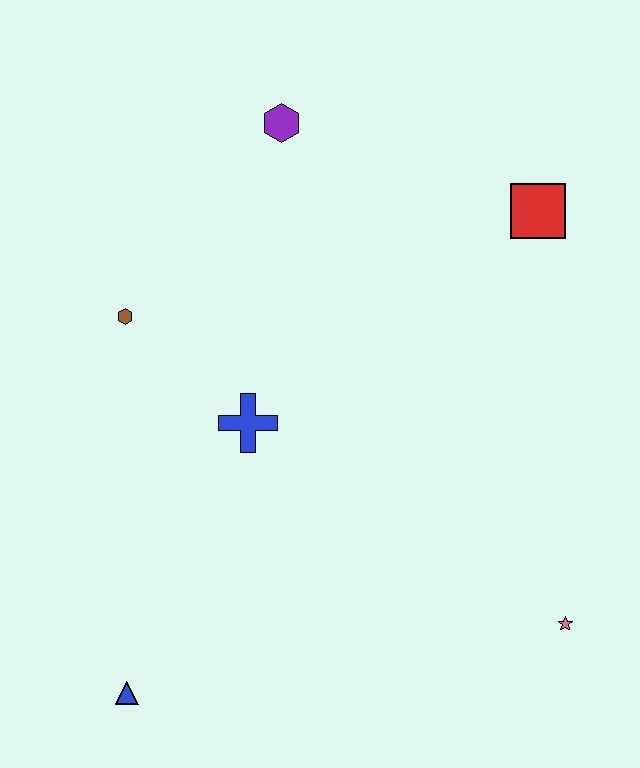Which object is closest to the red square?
The purple hexagon is closest to the red square.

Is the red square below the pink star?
No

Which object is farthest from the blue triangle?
The red square is farthest from the blue triangle.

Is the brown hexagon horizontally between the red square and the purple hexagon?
No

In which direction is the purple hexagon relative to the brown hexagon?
The purple hexagon is above the brown hexagon.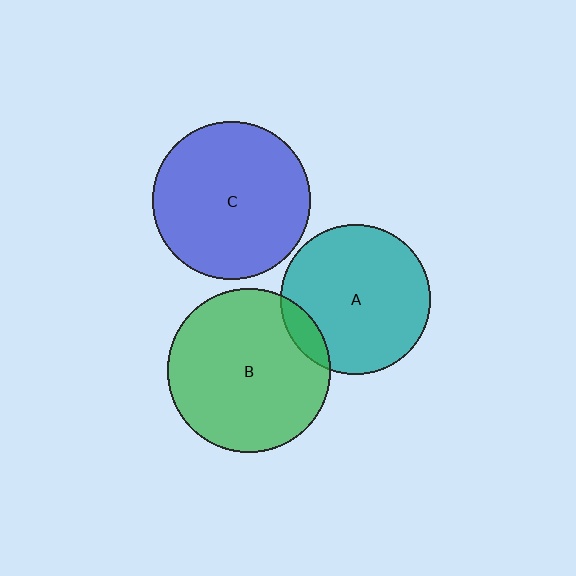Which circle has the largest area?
Circle B (green).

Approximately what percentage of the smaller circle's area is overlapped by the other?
Approximately 10%.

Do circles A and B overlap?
Yes.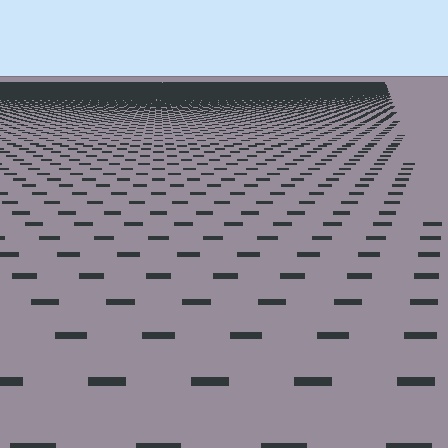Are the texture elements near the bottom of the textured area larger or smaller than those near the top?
Larger. Near the bottom, elements are closer to the viewer and appear at a bigger on-screen size.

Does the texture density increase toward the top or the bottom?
Density increases toward the top.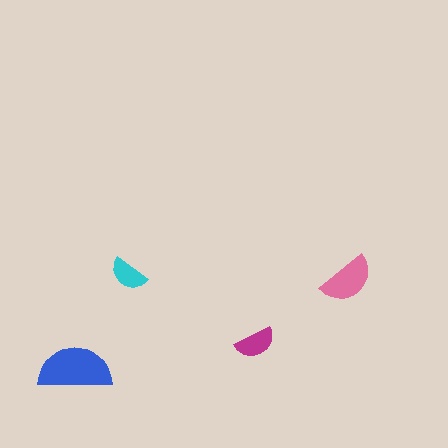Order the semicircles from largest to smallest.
the blue one, the pink one, the magenta one, the cyan one.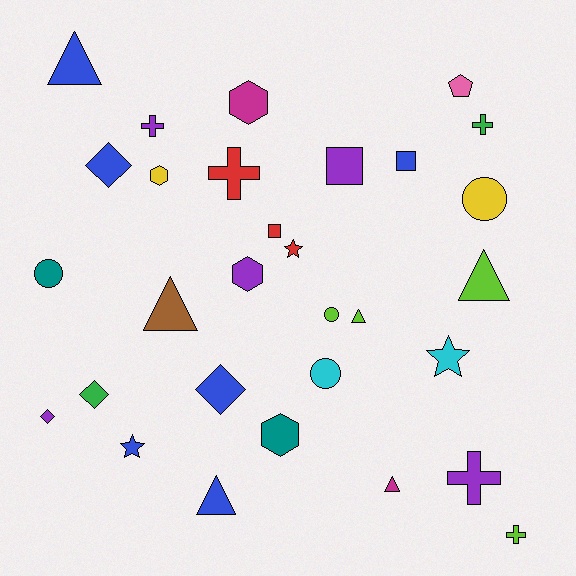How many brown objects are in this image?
There is 1 brown object.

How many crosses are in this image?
There are 5 crosses.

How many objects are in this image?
There are 30 objects.